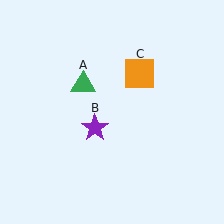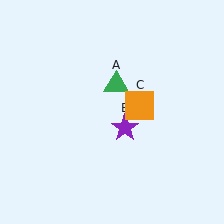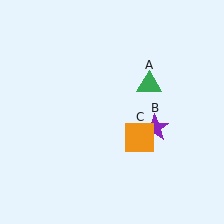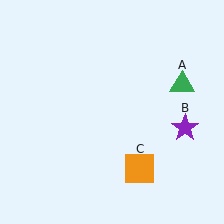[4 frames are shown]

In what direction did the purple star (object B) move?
The purple star (object B) moved right.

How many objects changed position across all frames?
3 objects changed position: green triangle (object A), purple star (object B), orange square (object C).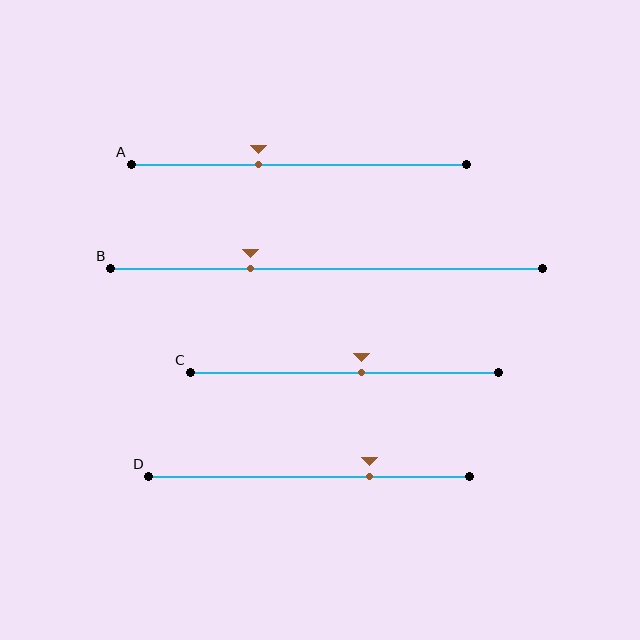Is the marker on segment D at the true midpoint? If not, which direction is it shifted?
No, the marker on segment D is shifted to the right by about 19% of the segment length.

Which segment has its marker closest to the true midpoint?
Segment C has its marker closest to the true midpoint.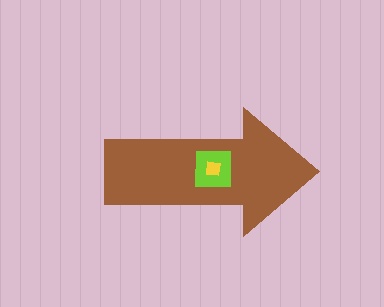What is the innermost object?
The yellow square.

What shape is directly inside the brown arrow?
The lime square.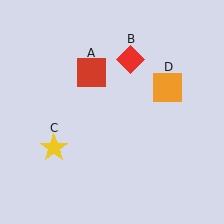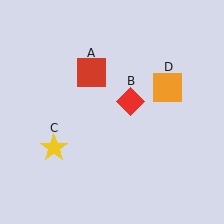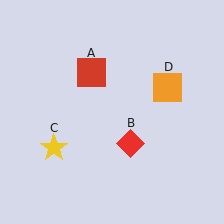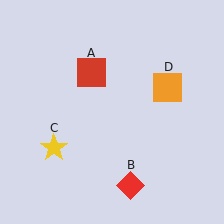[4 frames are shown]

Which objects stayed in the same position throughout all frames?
Red square (object A) and yellow star (object C) and orange square (object D) remained stationary.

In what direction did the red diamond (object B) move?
The red diamond (object B) moved down.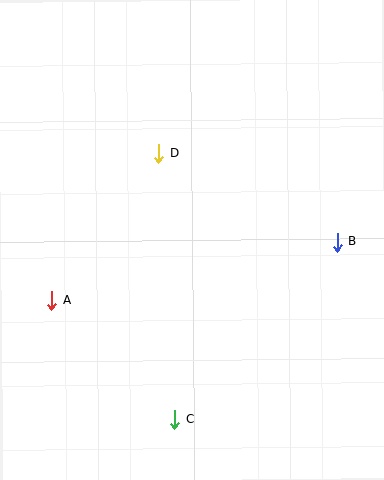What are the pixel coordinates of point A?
Point A is at (51, 301).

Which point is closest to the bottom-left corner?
Point C is closest to the bottom-left corner.